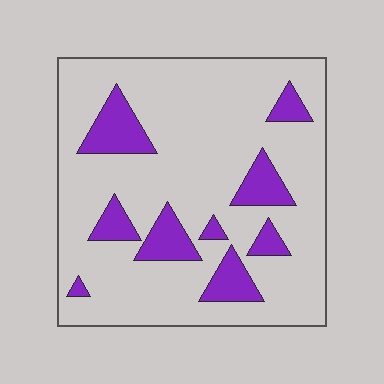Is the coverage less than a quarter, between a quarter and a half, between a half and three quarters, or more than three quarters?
Less than a quarter.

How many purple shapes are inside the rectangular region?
9.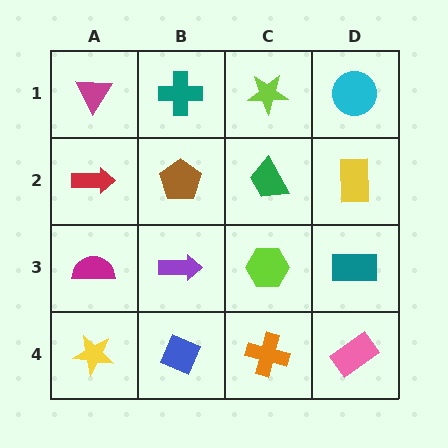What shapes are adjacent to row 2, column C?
A lime star (row 1, column C), a lime hexagon (row 3, column C), a brown pentagon (row 2, column B), a yellow rectangle (row 2, column D).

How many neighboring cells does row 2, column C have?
4.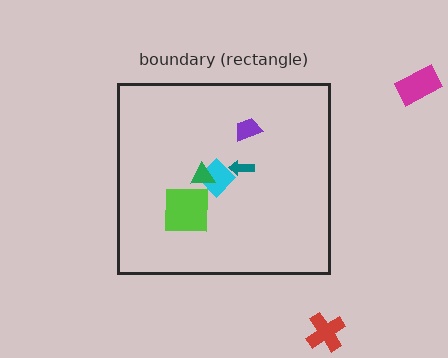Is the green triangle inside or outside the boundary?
Inside.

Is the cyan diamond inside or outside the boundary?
Inside.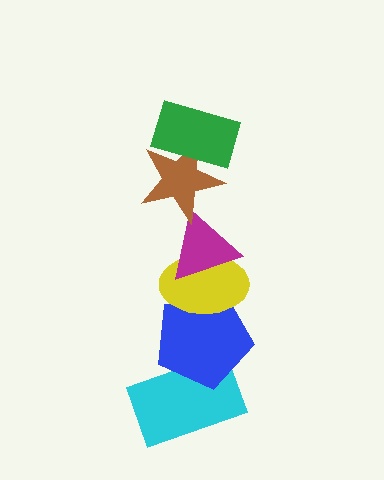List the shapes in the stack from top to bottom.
From top to bottom: the green rectangle, the brown star, the magenta triangle, the yellow ellipse, the blue pentagon, the cyan rectangle.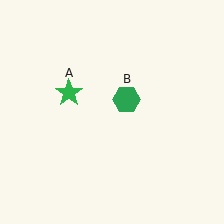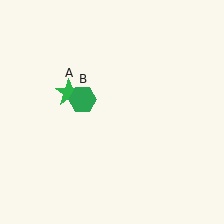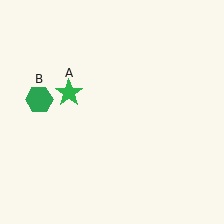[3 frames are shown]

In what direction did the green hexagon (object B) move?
The green hexagon (object B) moved left.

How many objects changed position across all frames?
1 object changed position: green hexagon (object B).